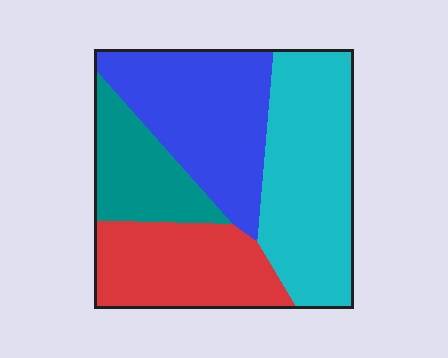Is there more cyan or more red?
Cyan.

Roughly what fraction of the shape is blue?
Blue takes up about one quarter (1/4) of the shape.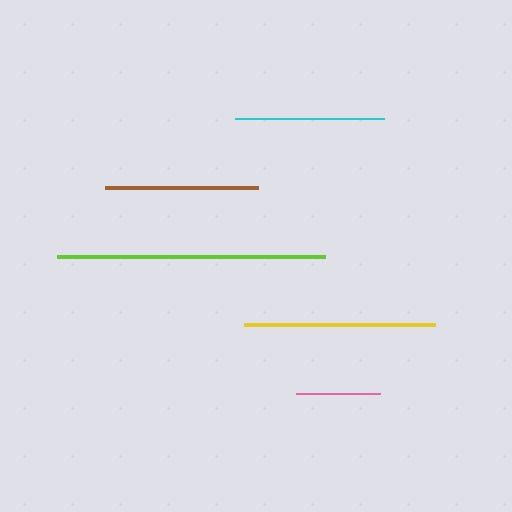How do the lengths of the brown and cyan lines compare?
The brown and cyan lines are approximately the same length.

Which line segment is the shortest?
The pink line is the shortest at approximately 83 pixels.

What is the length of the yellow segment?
The yellow segment is approximately 191 pixels long.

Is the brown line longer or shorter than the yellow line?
The yellow line is longer than the brown line.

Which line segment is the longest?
The lime line is the longest at approximately 268 pixels.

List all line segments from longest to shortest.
From longest to shortest: lime, yellow, brown, cyan, pink.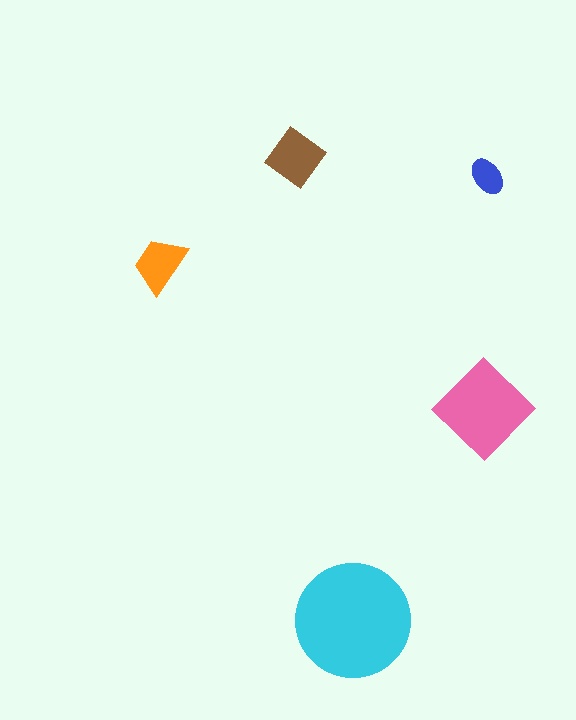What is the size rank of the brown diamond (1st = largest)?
3rd.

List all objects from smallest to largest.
The blue ellipse, the orange trapezoid, the brown diamond, the pink diamond, the cyan circle.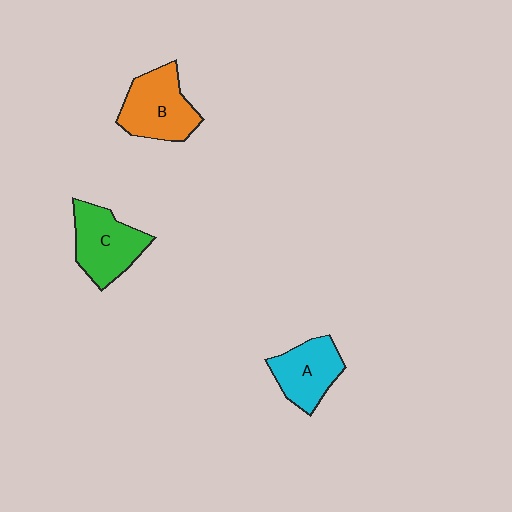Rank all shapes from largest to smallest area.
From largest to smallest: B (orange), C (green), A (cyan).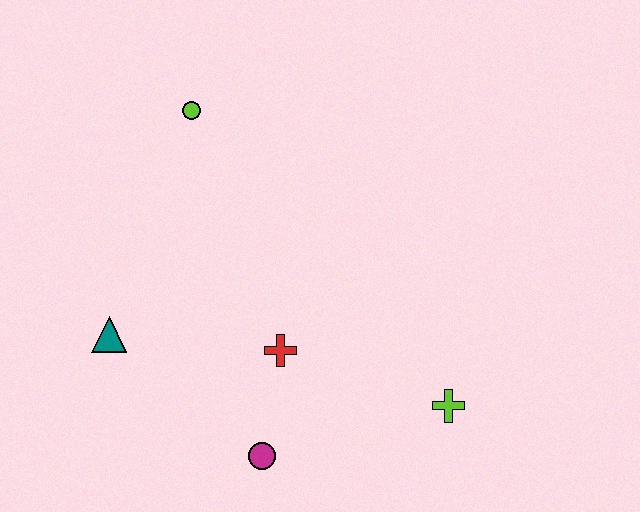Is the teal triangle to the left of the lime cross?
Yes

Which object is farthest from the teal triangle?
The lime cross is farthest from the teal triangle.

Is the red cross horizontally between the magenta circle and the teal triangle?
No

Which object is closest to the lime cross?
The red cross is closest to the lime cross.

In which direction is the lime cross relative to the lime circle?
The lime cross is below the lime circle.